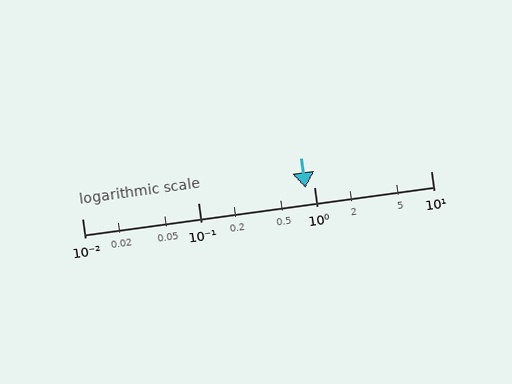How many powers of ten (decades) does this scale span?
The scale spans 3 decades, from 0.01 to 10.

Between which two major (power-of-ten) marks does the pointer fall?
The pointer is between 0.1 and 1.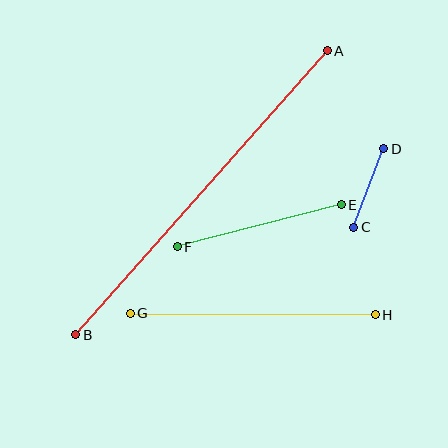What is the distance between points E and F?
The distance is approximately 169 pixels.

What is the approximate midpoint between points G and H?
The midpoint is at approximately (253, 314) pixels.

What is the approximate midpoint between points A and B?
The midpoint is at approximately (201, 193) pixels.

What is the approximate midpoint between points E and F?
The midpoint is at approximately (259, 226) pixels.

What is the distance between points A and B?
The distance is approximately 379 pixels.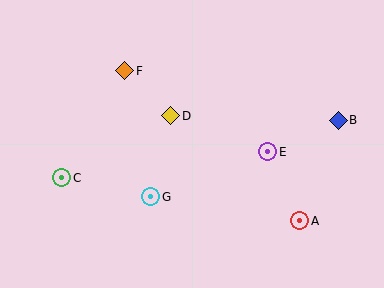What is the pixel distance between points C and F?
The distance between C and F is 124 pixels.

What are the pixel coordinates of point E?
Point E is at (268, 152).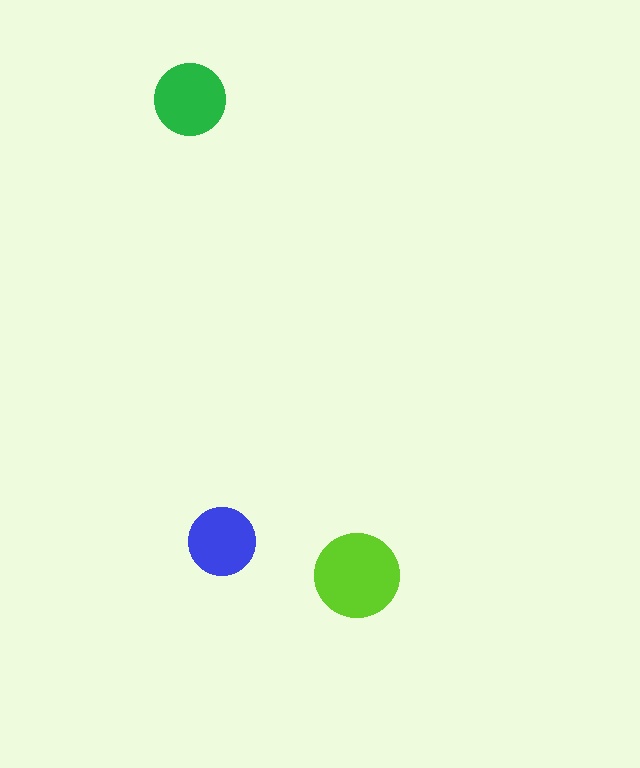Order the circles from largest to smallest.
the lime one, the green one, the blue one.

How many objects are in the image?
There are 3 objects in the image.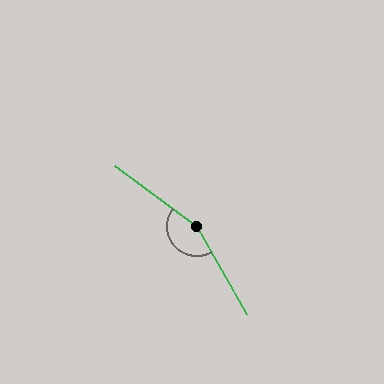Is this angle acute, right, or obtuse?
It is obtuse.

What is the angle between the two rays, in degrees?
Approximately 156 degrees.